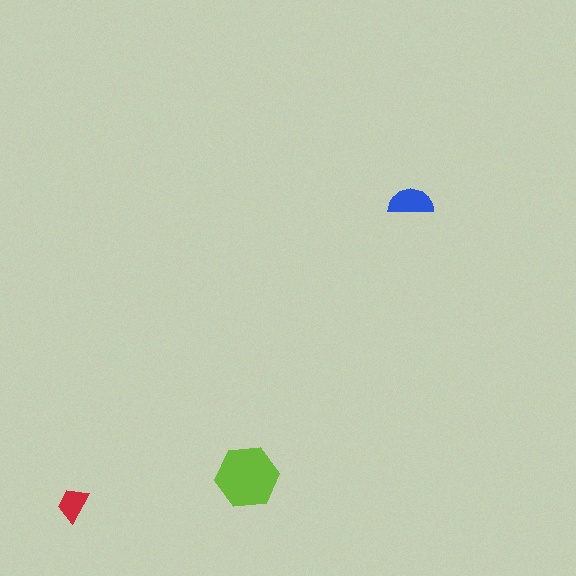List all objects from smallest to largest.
The red trapezoid, the blue semicircle, the lime hexagon.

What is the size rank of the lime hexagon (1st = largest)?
1st.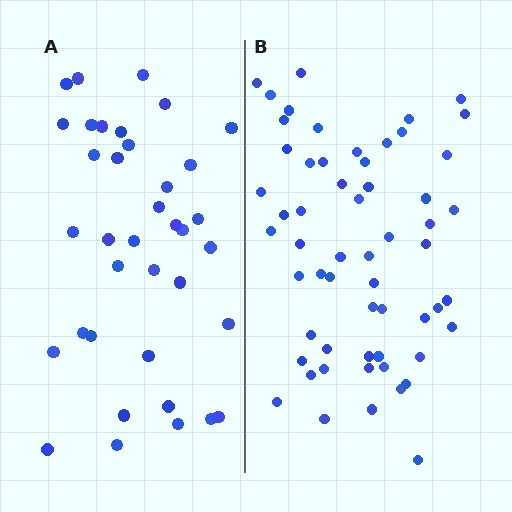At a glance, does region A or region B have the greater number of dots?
Region B (the right region) has more dots.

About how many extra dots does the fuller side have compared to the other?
Region B has approximately 20 more dots than region A.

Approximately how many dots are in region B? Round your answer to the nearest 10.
About 60 dots. (The exact count is 58, which rounds to 60.)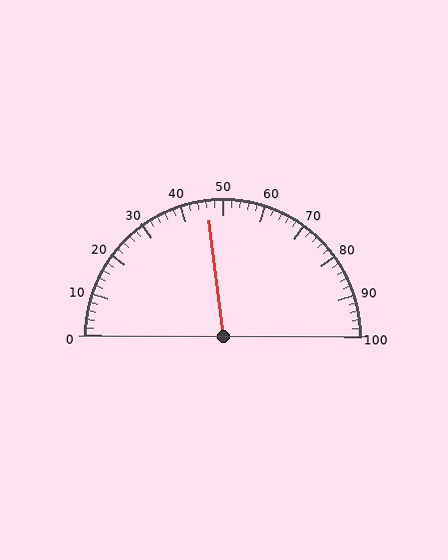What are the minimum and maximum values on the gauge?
The gauge ranges from 0 to 100.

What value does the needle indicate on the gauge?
The needle indicates approximately 46.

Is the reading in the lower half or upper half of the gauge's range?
The reading is in the lower half of the range (0 to 100).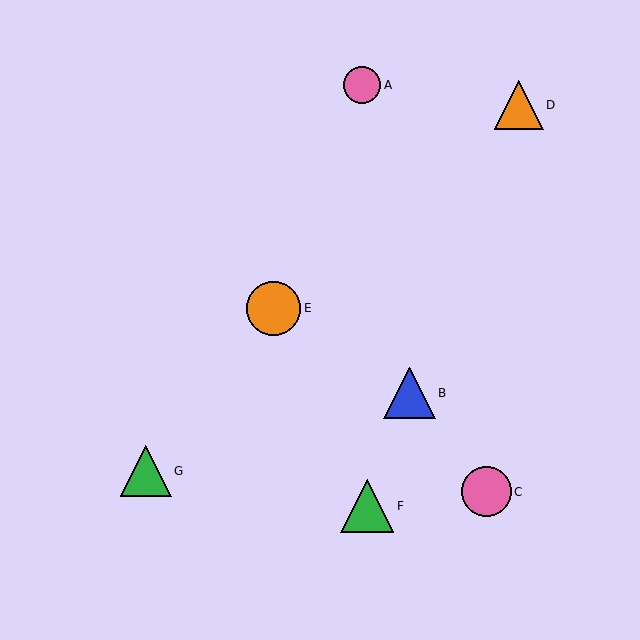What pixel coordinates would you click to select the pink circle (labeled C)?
Click at (486, 492) to select the pink circle C.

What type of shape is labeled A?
Shape A is a pink circle.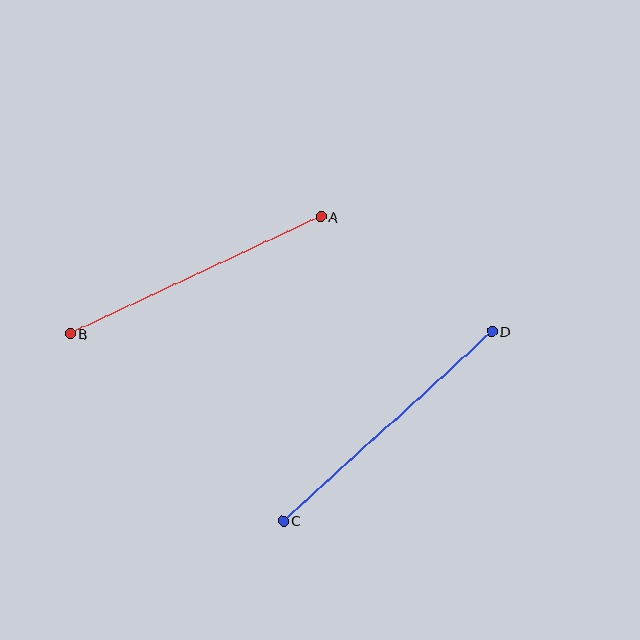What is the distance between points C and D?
The distance is approximately 282 pixels.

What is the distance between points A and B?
The distance is approximately 277 pixels.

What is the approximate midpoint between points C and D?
The midpoint is at approximately (387, 426) pixels.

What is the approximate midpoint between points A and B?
The midpoint is at approximately (196, 275) pixels.